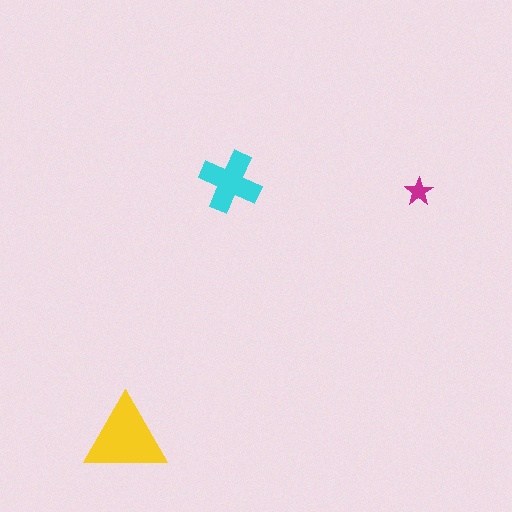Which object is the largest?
The yellow triangle.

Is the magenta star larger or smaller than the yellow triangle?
Smaller.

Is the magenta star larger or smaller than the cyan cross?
Smaller.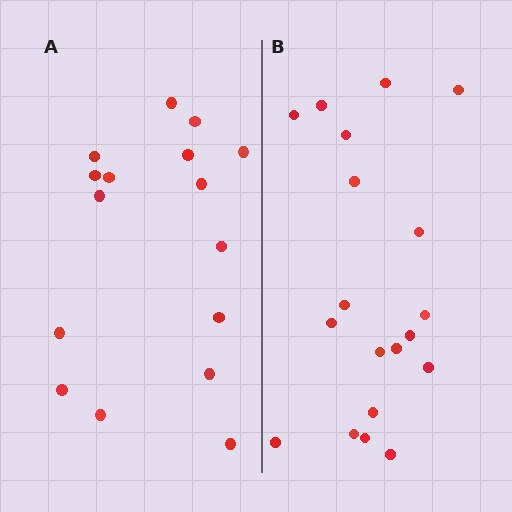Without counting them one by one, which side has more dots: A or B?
Region B (the right region) has more dots.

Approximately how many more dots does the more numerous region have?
Region B has just a few more — roughly 2 or 3 more dots than region A.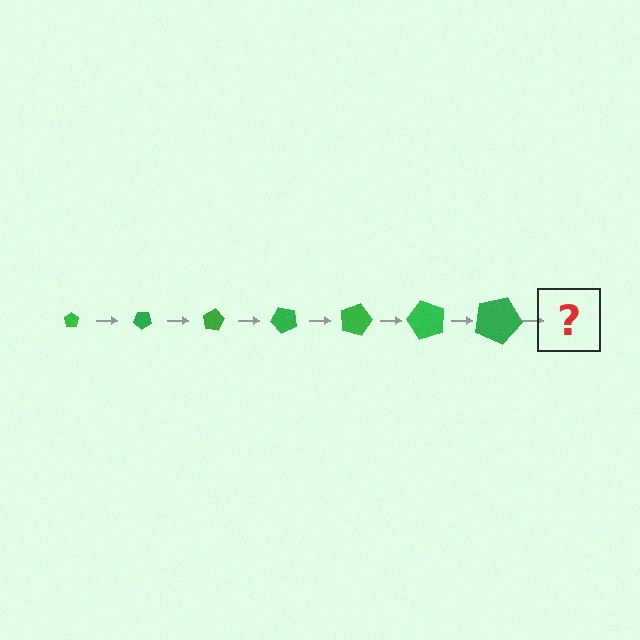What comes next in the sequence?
The next element should be a pentagon, larger than the previous one and rotated 280 degrees from the start.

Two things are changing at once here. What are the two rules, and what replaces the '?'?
The two rules are that the pentagon grows larger each step and it rotates 40 degrees each step. The '?' should be a pentagon, larger than the previous one and rotated 280 degrees from the start.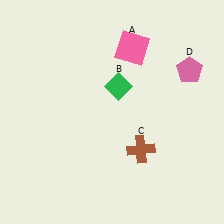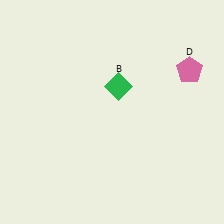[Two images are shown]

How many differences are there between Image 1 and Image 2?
There are 2 differences between the two images.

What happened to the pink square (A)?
The pink square (A) was removed in Image 2. It was in the top-right area of Image 1.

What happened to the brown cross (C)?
The brown cross (C) was removed in Image 2. It was in the bottom-right area of Image 1.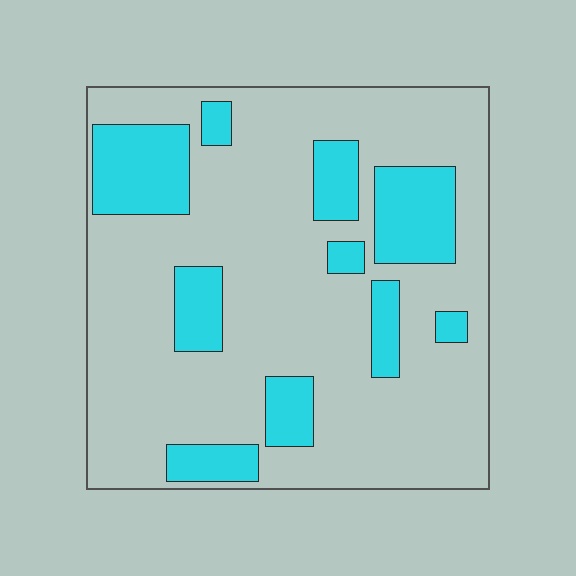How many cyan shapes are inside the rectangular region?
10.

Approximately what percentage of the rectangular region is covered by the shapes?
Approximately 25%.